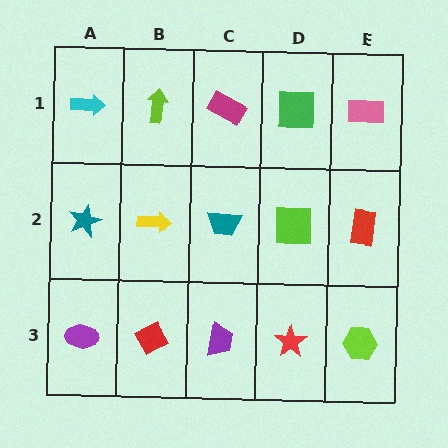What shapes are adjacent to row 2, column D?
A green square (row 1, column D), a red star (row 3, column D), a teal trapezoid (row 2, column C), a red rectangle (row 2, column E).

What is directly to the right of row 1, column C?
A green square.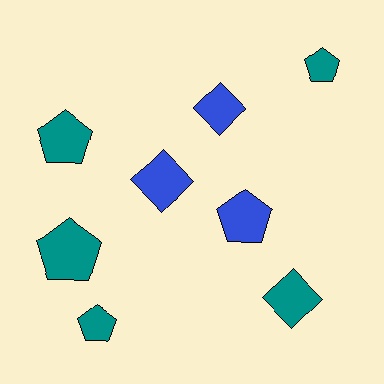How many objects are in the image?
There are 8 objects.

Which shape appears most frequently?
Pentagon, with 5 objects.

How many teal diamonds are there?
There is 1 teal diamond.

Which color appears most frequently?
Teal, with 5 objects.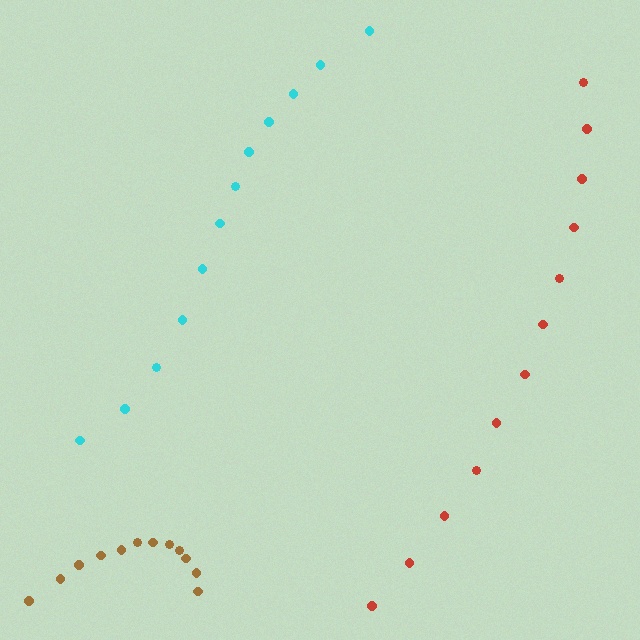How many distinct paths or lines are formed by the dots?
There are 3 distinct paths.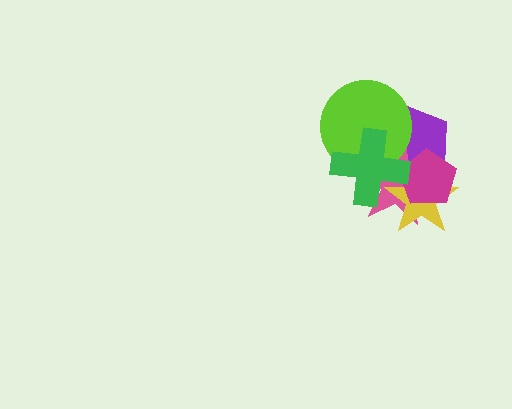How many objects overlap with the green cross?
5 objects overlap with the green cross.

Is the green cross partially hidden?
No, no other shape covers it.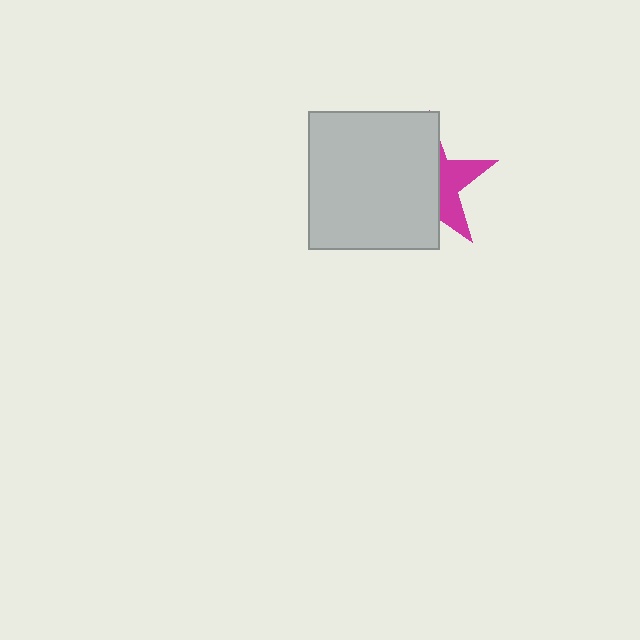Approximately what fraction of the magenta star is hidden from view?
Roughly 64% of the magenta star is hidden behind the light gray rectangle.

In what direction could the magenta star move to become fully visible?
The magenta star could move right. That would shift it out from behind the light gray rectangle entirely.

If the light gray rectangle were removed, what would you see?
You would see the complete magenta star.